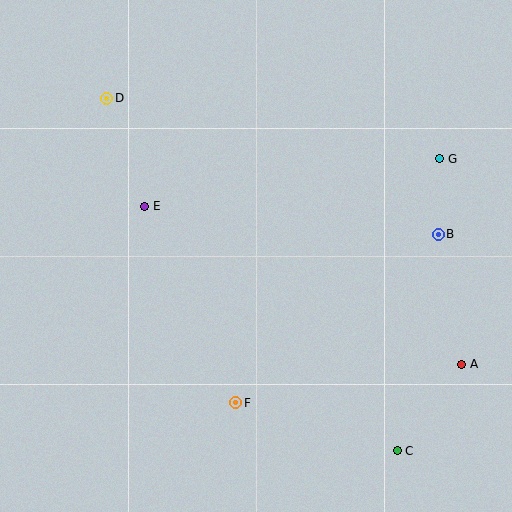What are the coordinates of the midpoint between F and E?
The midpoint between F and E is at (190, 304).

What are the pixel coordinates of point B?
Point B is at (438, 234).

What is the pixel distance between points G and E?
The distance between G and E is 299 pixels.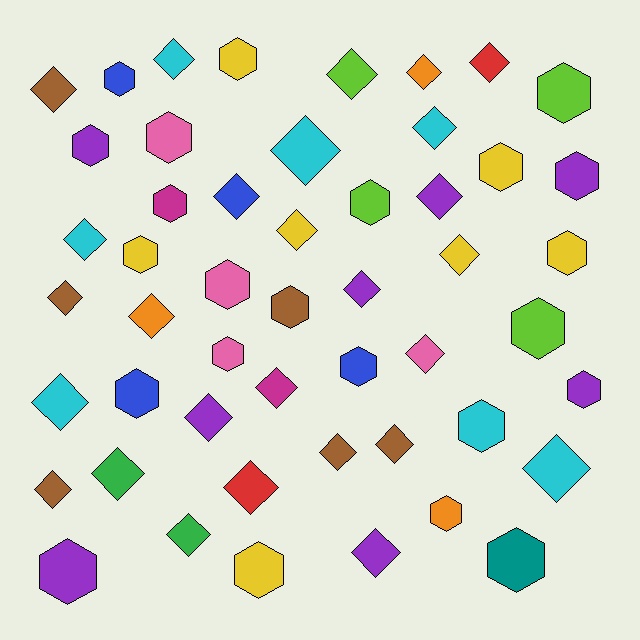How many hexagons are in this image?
There are 23 hexagons.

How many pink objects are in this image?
There are 4 pink objects.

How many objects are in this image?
There are 50 objects.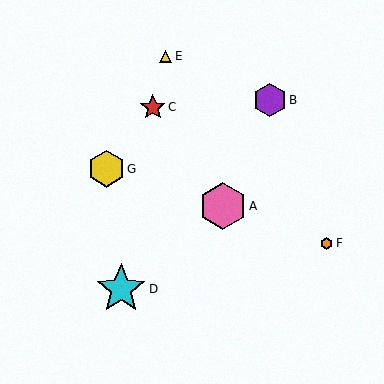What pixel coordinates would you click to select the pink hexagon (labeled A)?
Click at (223, 206) to select the pink hexagon A.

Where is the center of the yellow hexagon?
The center of the yellow hexagon is at (106, 169).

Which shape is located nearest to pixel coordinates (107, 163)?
The yellow hexagon (labeled G) at (106, 169) is nearest to that location.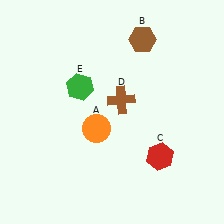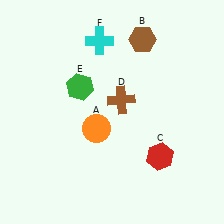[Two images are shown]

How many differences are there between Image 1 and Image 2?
There is 1 difference between the two images.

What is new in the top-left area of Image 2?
A cyan cross (F) was added in the top-left area of Image 2.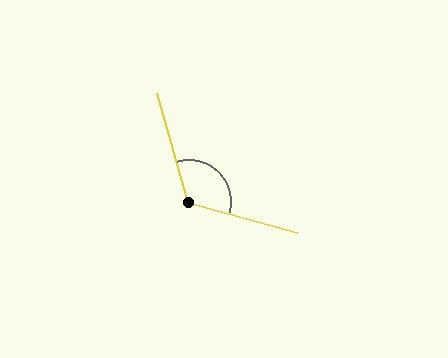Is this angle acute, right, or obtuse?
It is obtuse.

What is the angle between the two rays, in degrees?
Approximately 122 degrees.